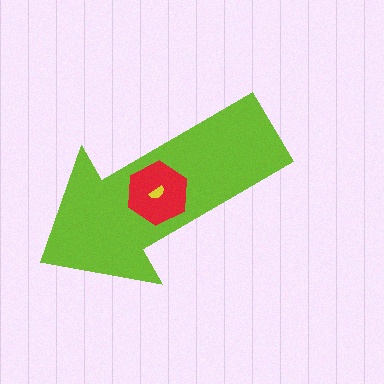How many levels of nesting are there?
3.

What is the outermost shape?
The lime arrow.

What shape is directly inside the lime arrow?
The red hexagon.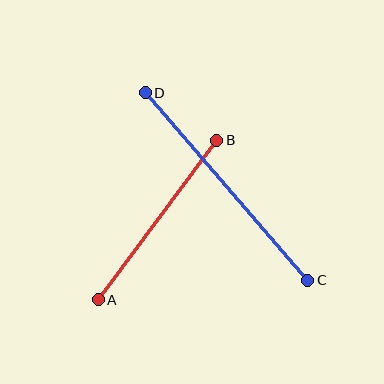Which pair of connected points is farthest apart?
Points C and D are farthest apart.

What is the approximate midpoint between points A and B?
The midpoint is at approximately (157, 220) pixels.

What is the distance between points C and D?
The distance is approximately 248 pixels.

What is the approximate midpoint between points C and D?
The midpoint is at approximately (227, 187) pixels.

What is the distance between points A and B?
The distance is approximately 199 pixels.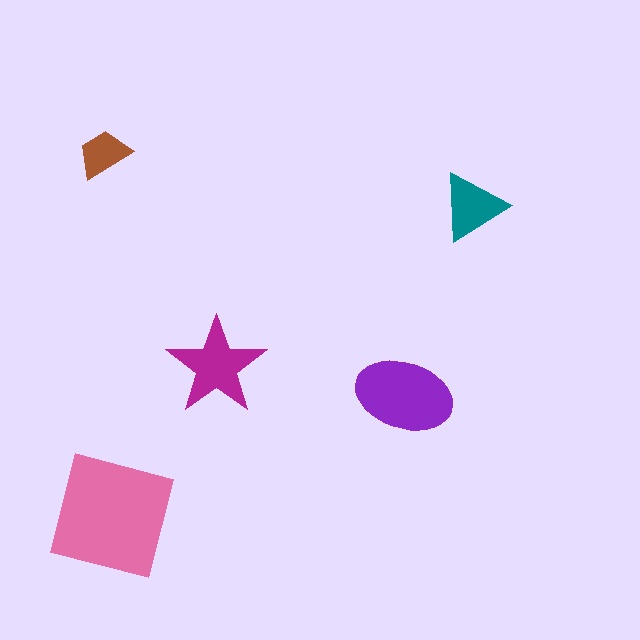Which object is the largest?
The pink square.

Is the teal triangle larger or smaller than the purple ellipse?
Smaller.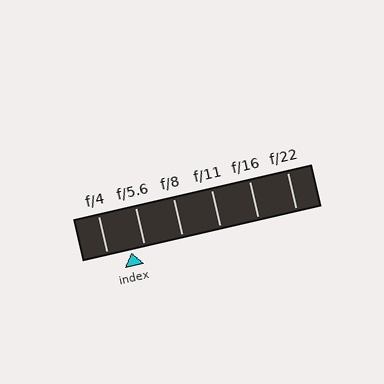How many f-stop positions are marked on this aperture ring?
There are 6 f-stop positions marked.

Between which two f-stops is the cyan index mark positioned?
The index mark is between f/4 and f/5.6.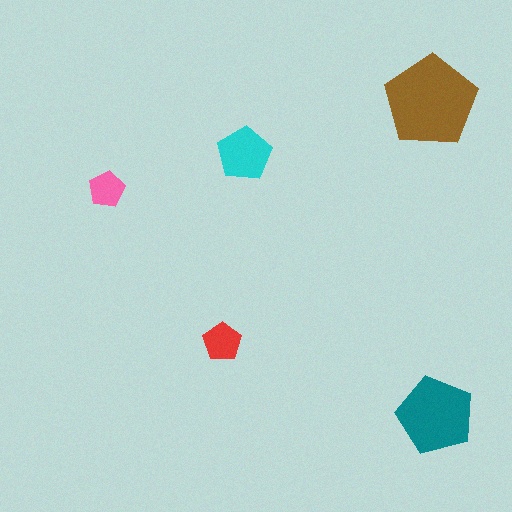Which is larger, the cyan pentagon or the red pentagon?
The cyan one.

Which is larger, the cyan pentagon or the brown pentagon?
The brown one.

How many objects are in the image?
There are 5 objects in the image.